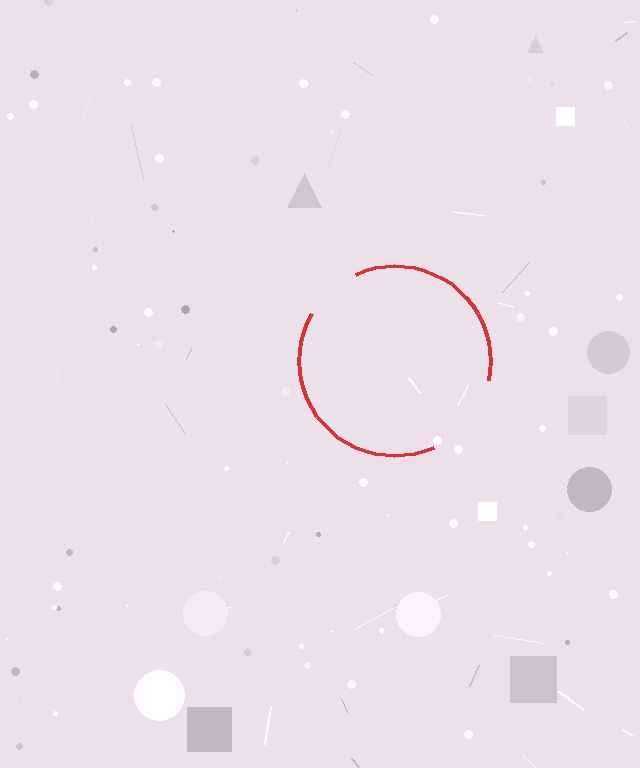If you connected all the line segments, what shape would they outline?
They would outline a circle.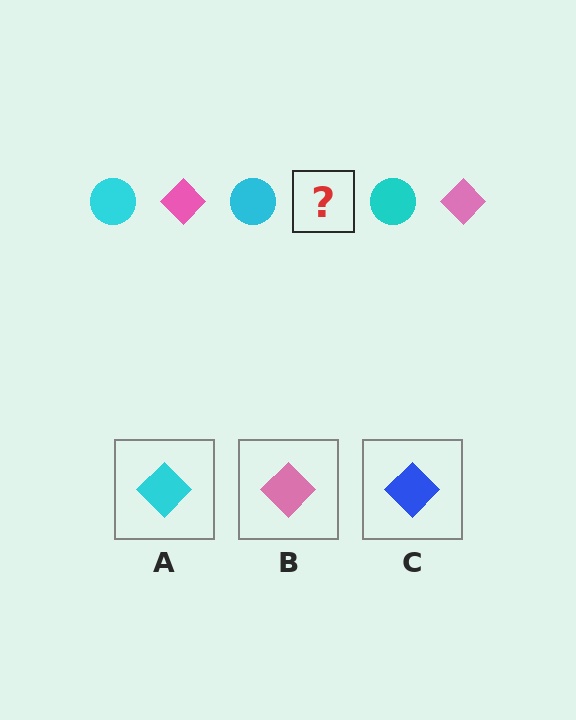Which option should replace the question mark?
Option B.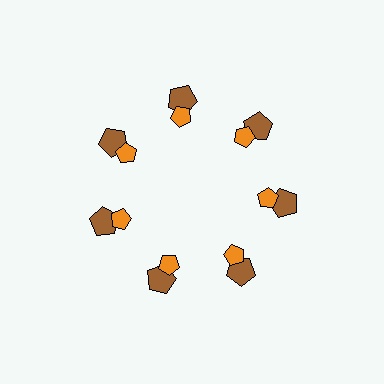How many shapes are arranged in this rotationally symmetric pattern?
There are 14 shapes, arranged in 7 groups of 2.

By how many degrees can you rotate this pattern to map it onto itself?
The pattern maps onto itself every 51 degrees of rotation.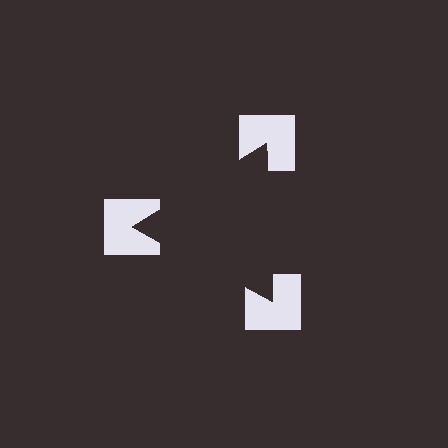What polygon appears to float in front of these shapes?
An illusory triangle — its edges are inferred from the aligned wedge cuts in the notched squares, not physically drawn.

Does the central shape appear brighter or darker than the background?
It typically appears slightly darker than the background, even though no actual brightness change is drawn.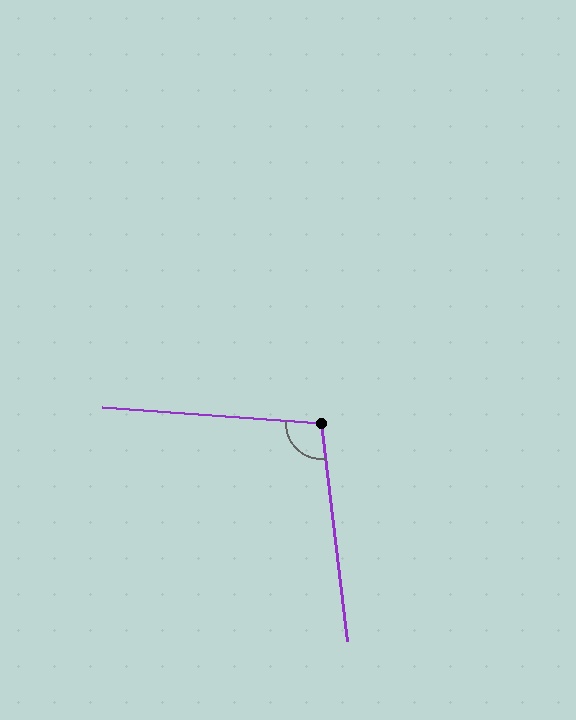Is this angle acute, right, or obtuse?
It is obtuse.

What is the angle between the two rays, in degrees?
Approximately 101 degrees.